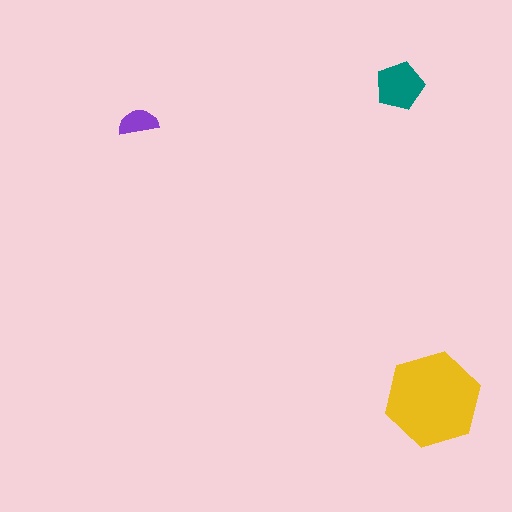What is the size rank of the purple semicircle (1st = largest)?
3rd.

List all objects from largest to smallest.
The yellow hexagon, the teal pentagon, the purple semicircle.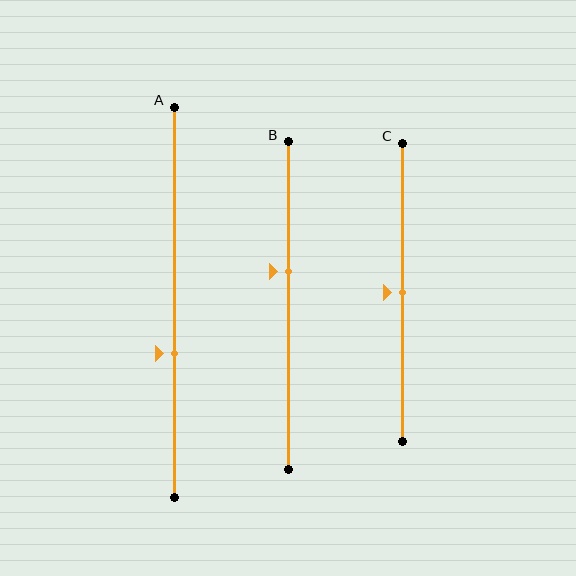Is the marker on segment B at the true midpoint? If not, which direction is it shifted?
No, the marker on segment B is shifted upward by about 11% of the segment length.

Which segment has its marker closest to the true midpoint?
Segment C has its marker closest to the true midpoint.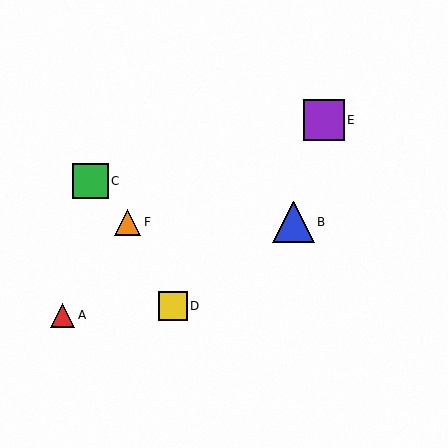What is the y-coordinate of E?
Object E is at y≈120.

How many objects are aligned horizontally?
2 objects (B, F) are aligned horizontally.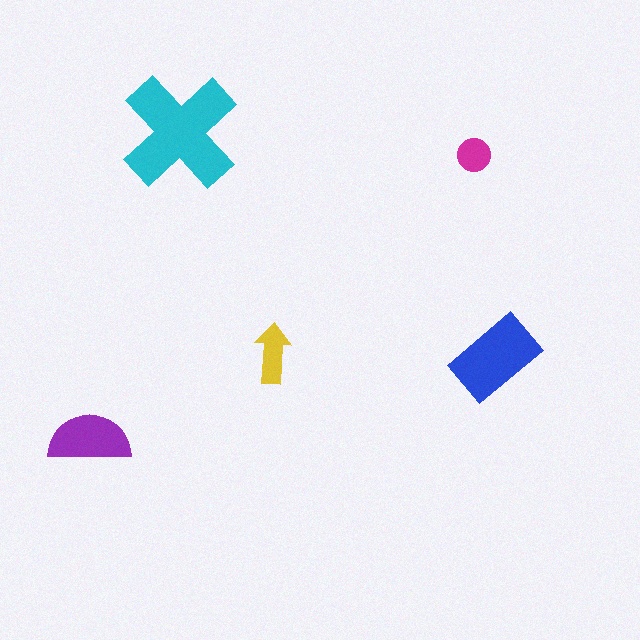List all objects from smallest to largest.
The magenta circle, the yellow arrow, the purple semicircle, the blue rectangle, the cyan cross.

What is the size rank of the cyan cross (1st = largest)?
1st.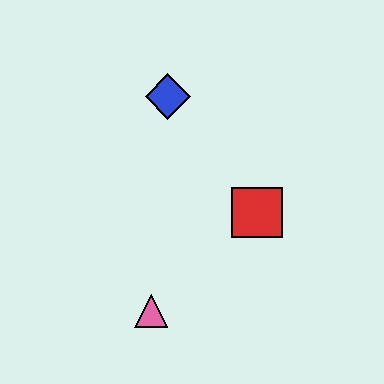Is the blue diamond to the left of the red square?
Yes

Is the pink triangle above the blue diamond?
No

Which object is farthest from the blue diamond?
The pink triangle is farthest from the blue diamond.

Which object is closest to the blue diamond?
The red square is closest to the blue diamond.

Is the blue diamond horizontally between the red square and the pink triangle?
Yes